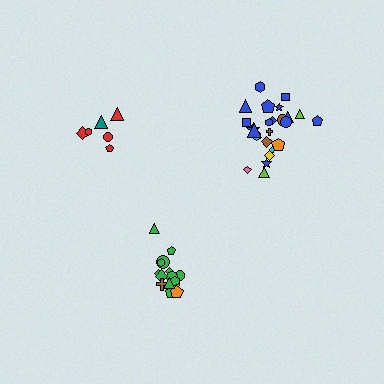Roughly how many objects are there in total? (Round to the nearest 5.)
Roughly 50 objects in total.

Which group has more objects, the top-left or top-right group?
The top-right group.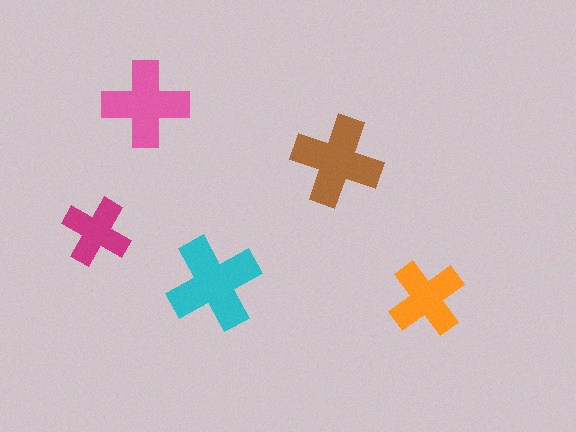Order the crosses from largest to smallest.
the cyan one, the brown one, the pink one, the orange one, the magenta one.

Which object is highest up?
The pink cross is topmost.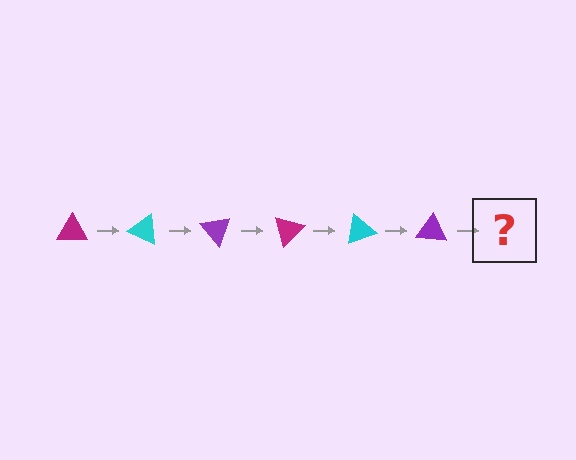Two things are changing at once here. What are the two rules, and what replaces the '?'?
The two rules are that it rotates 25 degrees each step and the color cycles through magenta, cyan, and purple. The '?' should be a magenta triangle, rotated 150 degrees from the start.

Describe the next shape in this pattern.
It should be a magenta triangle, rotated 150 degrees from the start.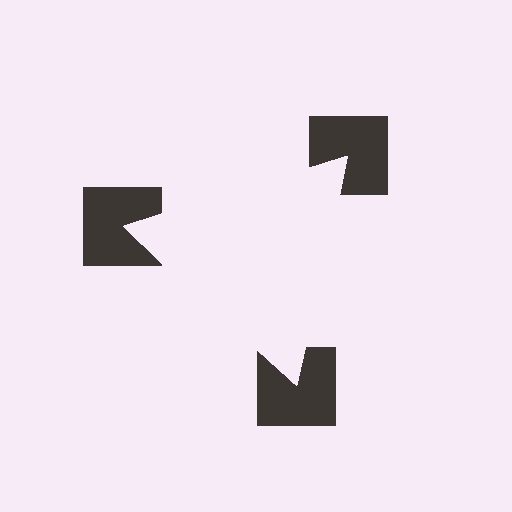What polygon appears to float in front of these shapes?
An illusory triangle — its edges are inferred from the aligned wedge cuts in the notched squares, not physically drawn.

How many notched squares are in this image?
There are 3 — one at each vertex of the illusory triangle.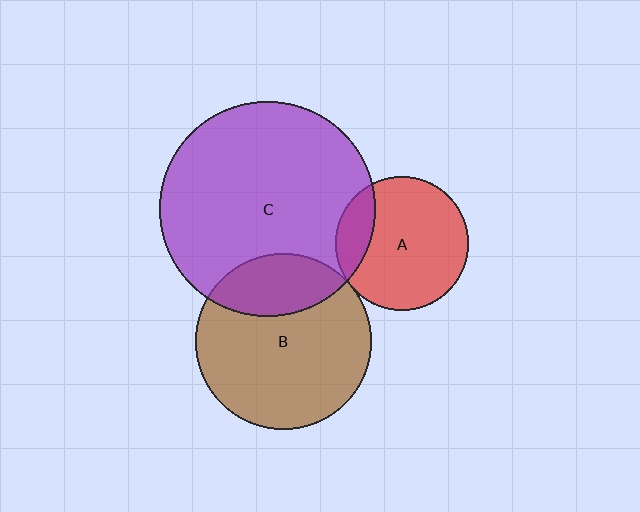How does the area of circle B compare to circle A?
Approximately 1.7 times.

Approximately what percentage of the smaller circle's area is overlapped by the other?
Approximately 15%.